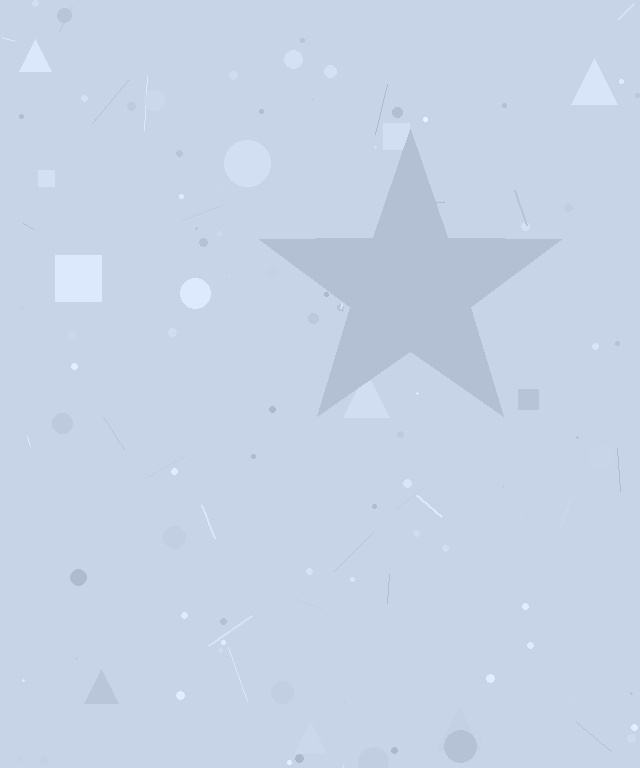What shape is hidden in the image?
A star is hidden in the image.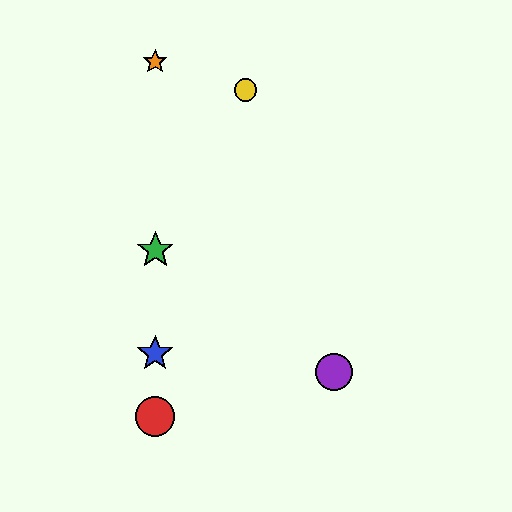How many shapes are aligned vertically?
4 shapes (the red circle, the blue star, the green star, the orange star) are aligned vertically.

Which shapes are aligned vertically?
The red circle, the blue star, the green star, the orange star are aligned vertically.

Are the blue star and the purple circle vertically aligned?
No, the blue star is at x≈155 and the purple circle is at x≈334.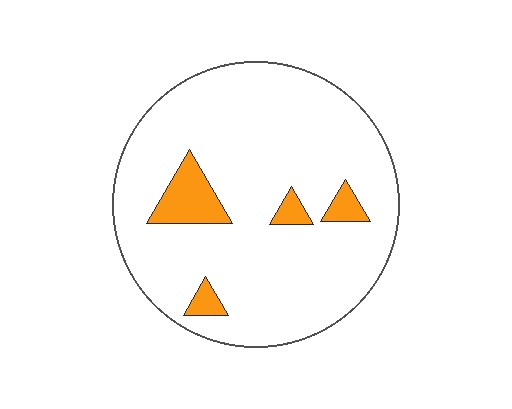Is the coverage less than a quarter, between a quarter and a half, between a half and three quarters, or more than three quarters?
Less than a quarter.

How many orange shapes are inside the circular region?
4.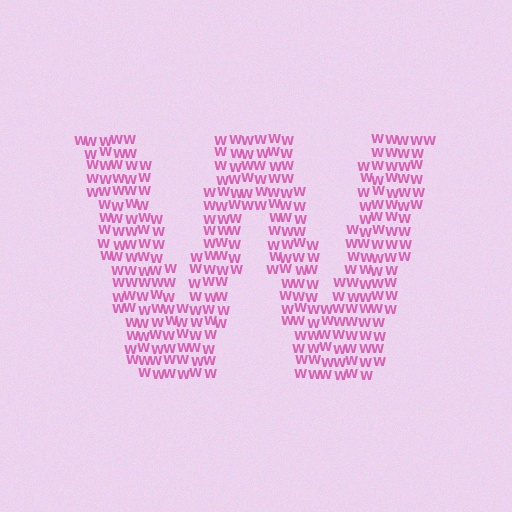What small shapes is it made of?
It is made of small letter W's.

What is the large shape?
The large shape is the letter W.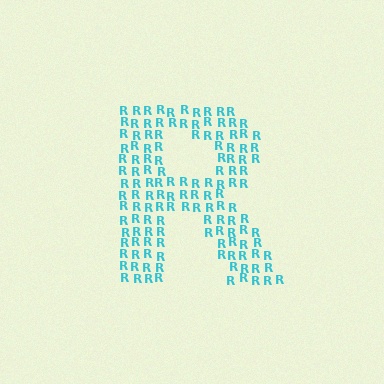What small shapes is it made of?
It is made of small letter R's.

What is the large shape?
The large shape is the letter R.